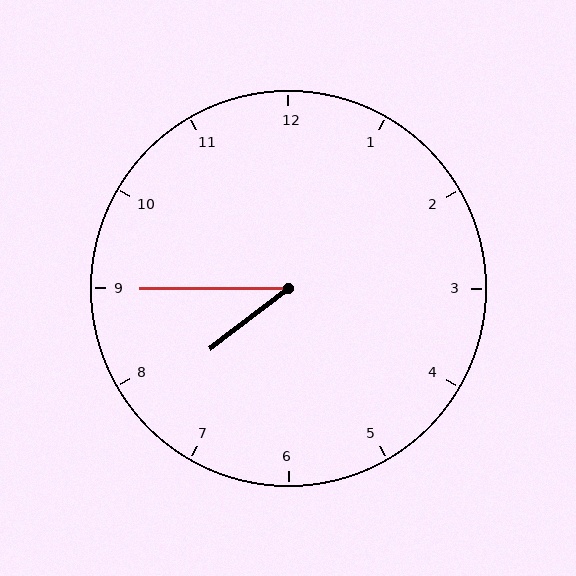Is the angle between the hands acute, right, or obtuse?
It is acute.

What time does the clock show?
7:45.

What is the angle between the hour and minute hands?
Approximately 38 degrees.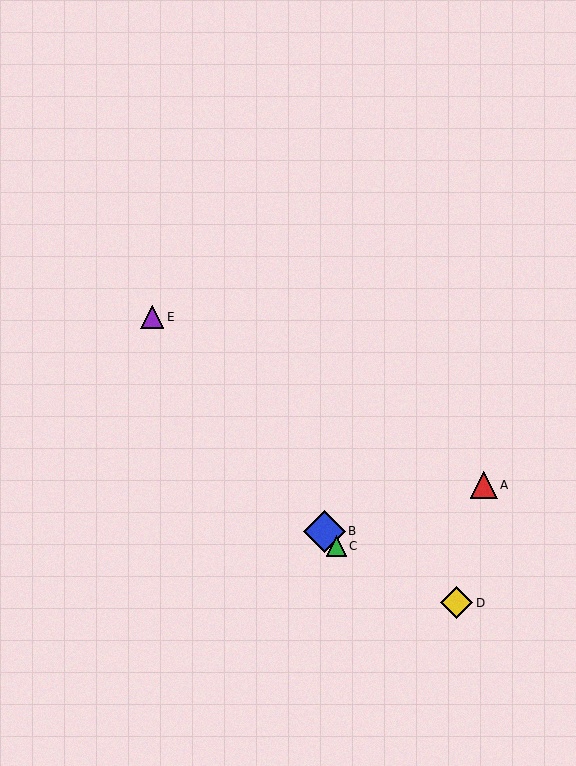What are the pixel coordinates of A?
Object A is at (484, 485).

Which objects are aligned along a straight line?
Objects B, C, E are aligned along a straight line.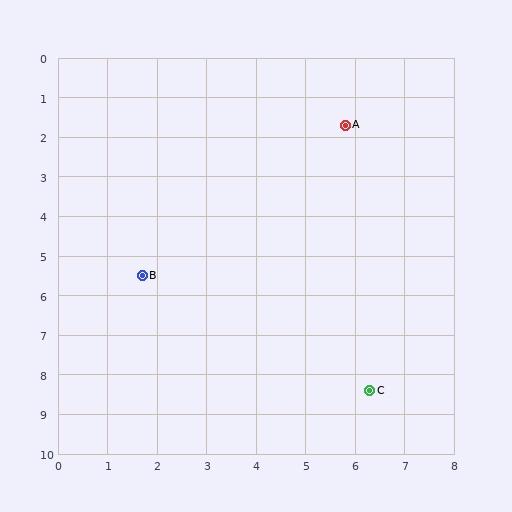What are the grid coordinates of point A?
Point A is at approximately (5.8, 1.7).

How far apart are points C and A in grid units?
Points C and A are about 6.7 grid units apart.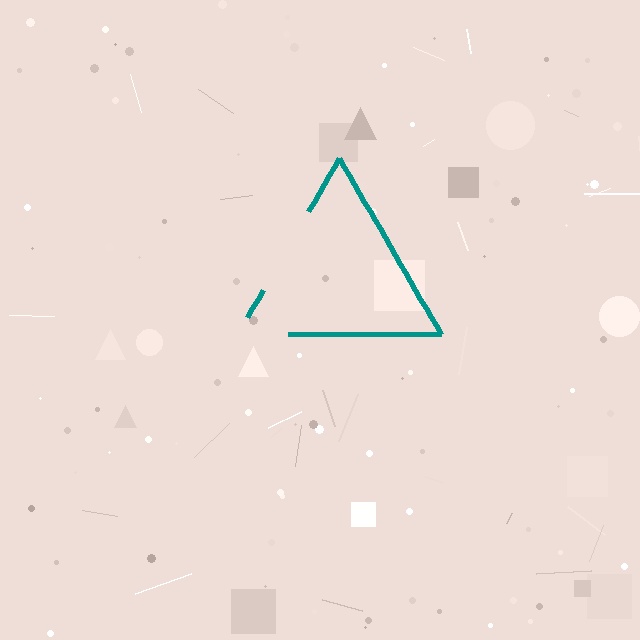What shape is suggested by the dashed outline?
The dashed outline suggests a triangle.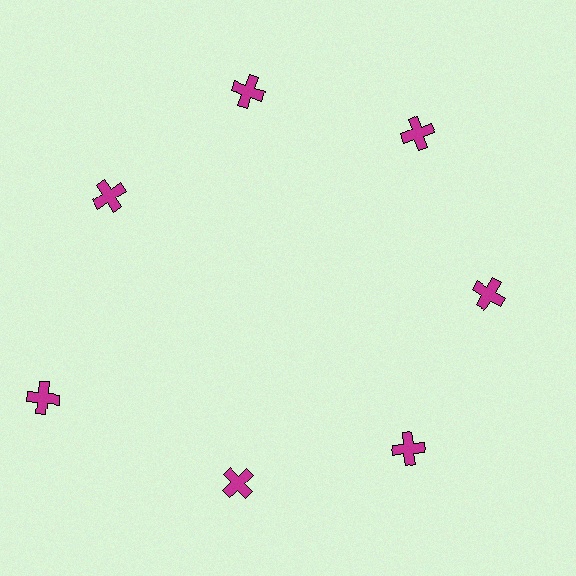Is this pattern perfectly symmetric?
No. The 7 magenta crosses are arranged in a ring, but one element near the 8 o'clock position is pushed outward from the center, breaking the 7-fold rotational symmetry.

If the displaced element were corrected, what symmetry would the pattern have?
It would have 7-fold rotational symmetry — the pattern would map onto itself every 51 degrees.